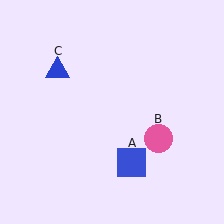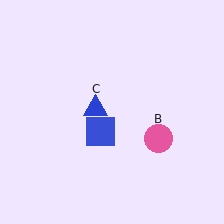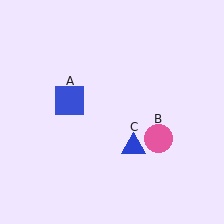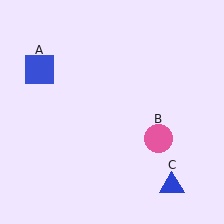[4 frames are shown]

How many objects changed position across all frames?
2 objects changed position: blue square (object A), blue triangle (object C).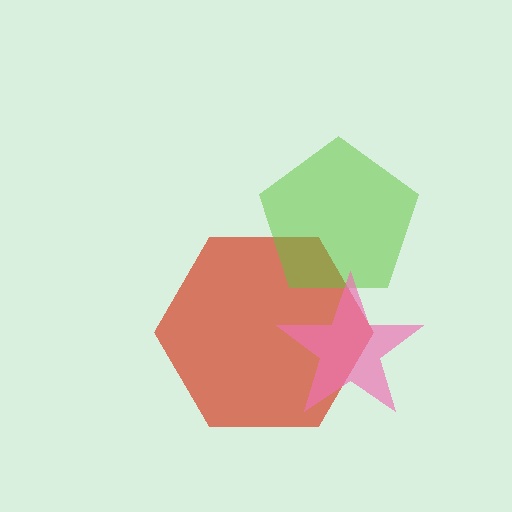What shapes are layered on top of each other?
The layered shapes are: a red hexagon, a lime pentagon, a pink star.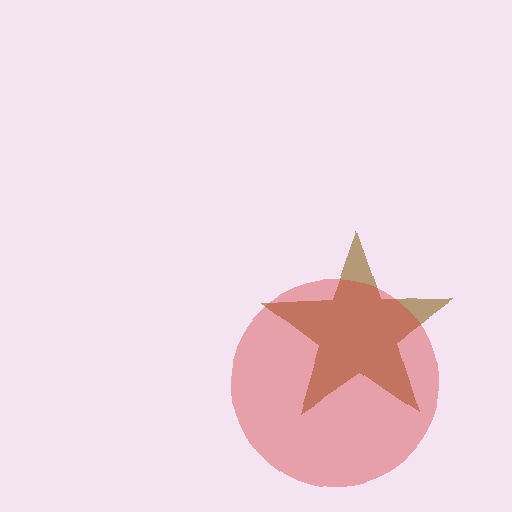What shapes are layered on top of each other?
The layered shapes are: a brown star, a red circle.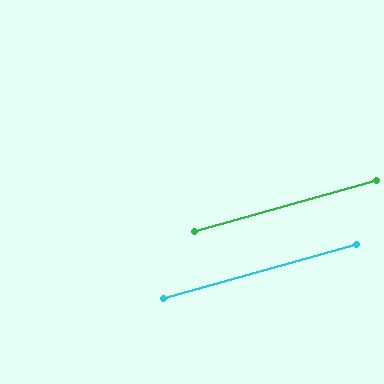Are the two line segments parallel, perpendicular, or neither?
Parallel — their directions differ by only 0.0°.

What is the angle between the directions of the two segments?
Approximately 0 degrees.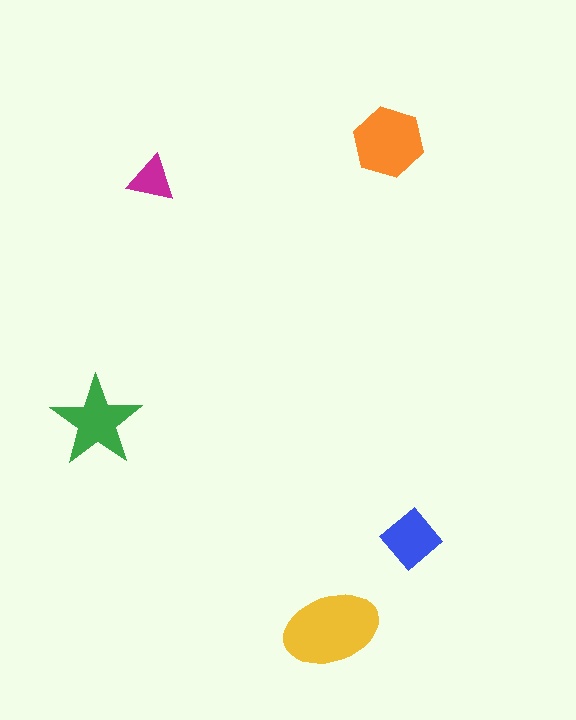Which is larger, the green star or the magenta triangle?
The green star.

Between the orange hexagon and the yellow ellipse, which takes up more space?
The yellow ellipse.